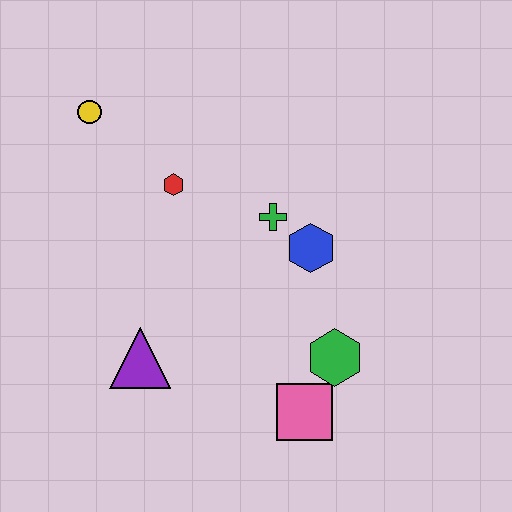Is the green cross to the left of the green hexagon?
Yes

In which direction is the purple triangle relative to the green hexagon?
The purple triangle is to the left of the green hexagon.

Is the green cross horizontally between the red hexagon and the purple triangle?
No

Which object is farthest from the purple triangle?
The yellow circle is farthest from the purple triangle.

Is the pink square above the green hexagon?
No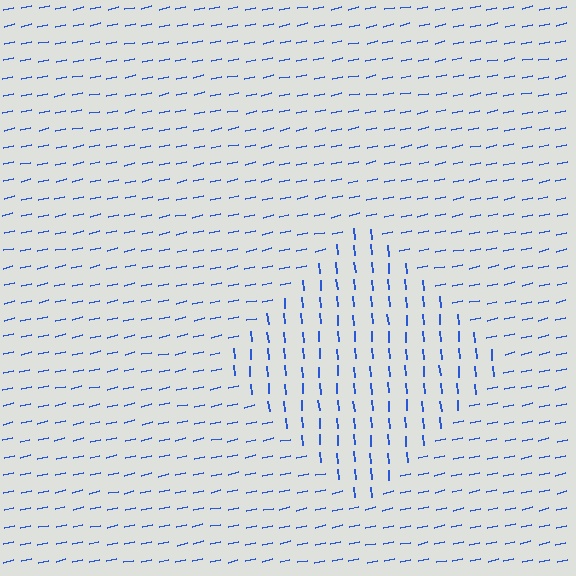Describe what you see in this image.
The image is filled with small blue line segments. A diamond region in the image has lines oriented differently from the surrounding lines, creating a visible texture boundary.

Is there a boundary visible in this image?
Yes, there is a texture boundary formed by a change in line orientation.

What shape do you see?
I see a diamond.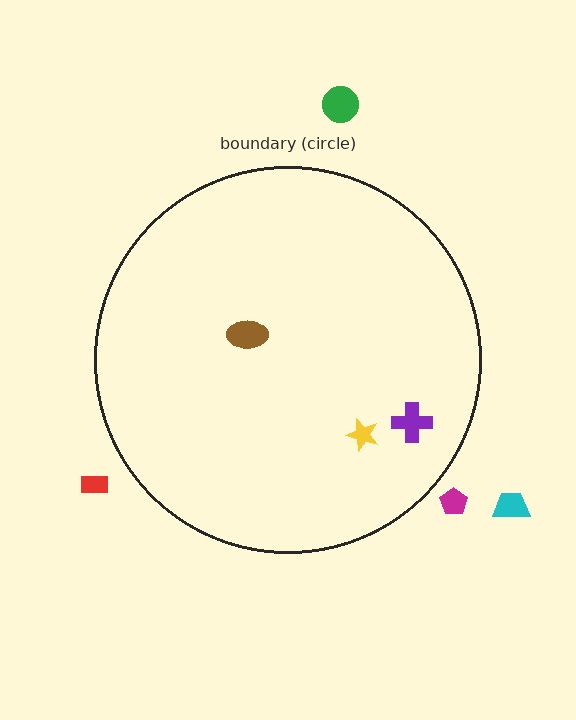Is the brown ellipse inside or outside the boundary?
Inside.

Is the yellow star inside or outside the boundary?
Inside.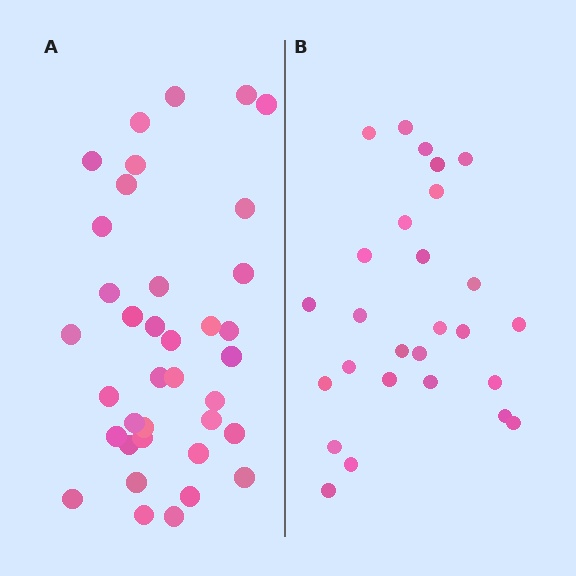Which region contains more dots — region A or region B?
Region A (the left region) has more dots.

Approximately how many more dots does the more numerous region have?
Region A has roughly 10 or so more dots than region B.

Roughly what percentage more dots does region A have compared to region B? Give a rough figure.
About 35% more.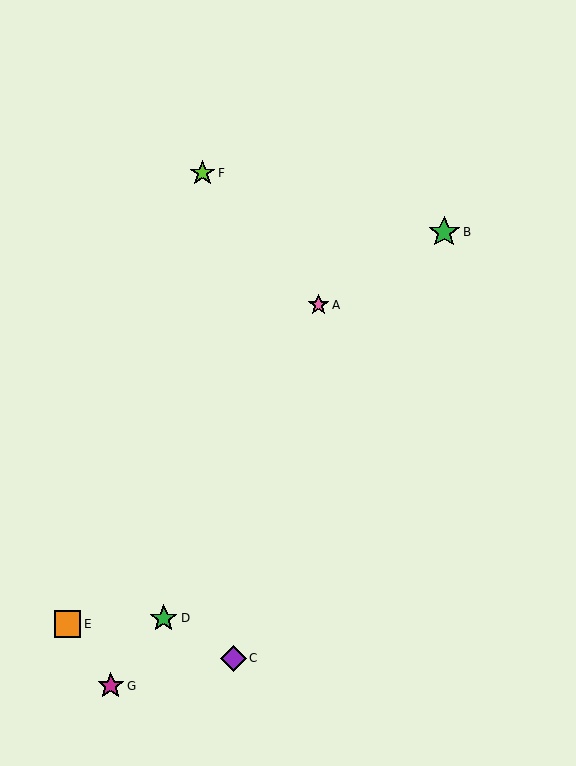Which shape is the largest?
The green star (labeled B) is the largest.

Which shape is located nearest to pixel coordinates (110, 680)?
The magenta star (labeled G) at (111, 686) is nearest to that location.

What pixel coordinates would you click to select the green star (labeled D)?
Click at (164, 618) to select the green star D.